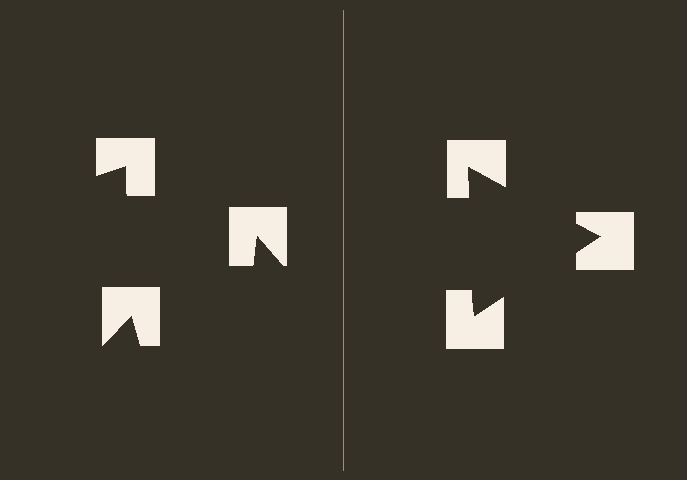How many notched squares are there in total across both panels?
6 — 3 on each side.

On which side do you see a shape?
An illusory triangle appears on the right side. On the left side the wedge cuts are rotated, so no coherent shape forms.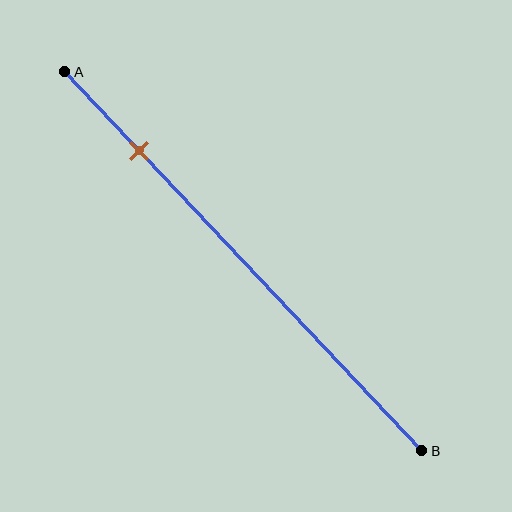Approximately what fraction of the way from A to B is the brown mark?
The brown mark is approximately 20% of the way from A to B.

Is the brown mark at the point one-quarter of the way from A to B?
No, the mark is at about 20% from A, not at the 25% one-quarter point.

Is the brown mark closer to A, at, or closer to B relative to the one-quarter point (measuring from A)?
The brown mark is closer to point A than the one-quarter point of segment AB.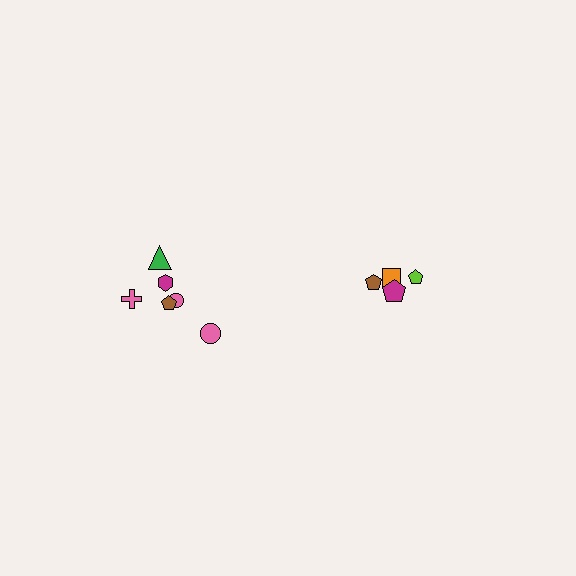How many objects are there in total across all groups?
There are 10 objects.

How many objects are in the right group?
There are 4 objects.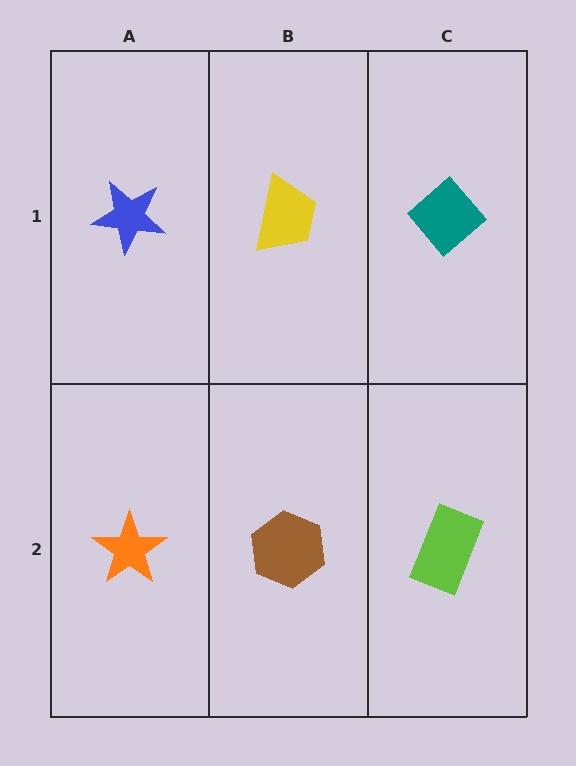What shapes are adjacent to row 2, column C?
A teal diamond (row 1, column C), a brown hexagon (row 2, column B).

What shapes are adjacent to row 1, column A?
An orange star (row 2, column A), a yellow trapezoid (row 1, column B).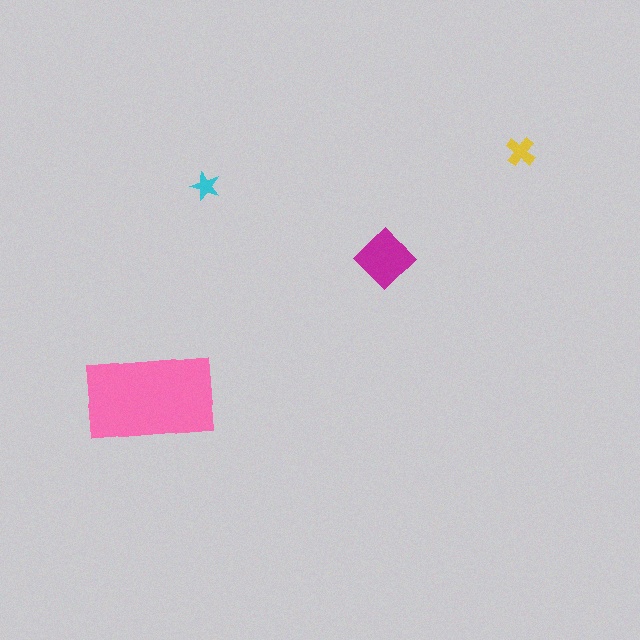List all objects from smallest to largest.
The cyan star, the yellow cross, the magenta diamond, the pink rectangle.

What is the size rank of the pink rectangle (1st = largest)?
1st.